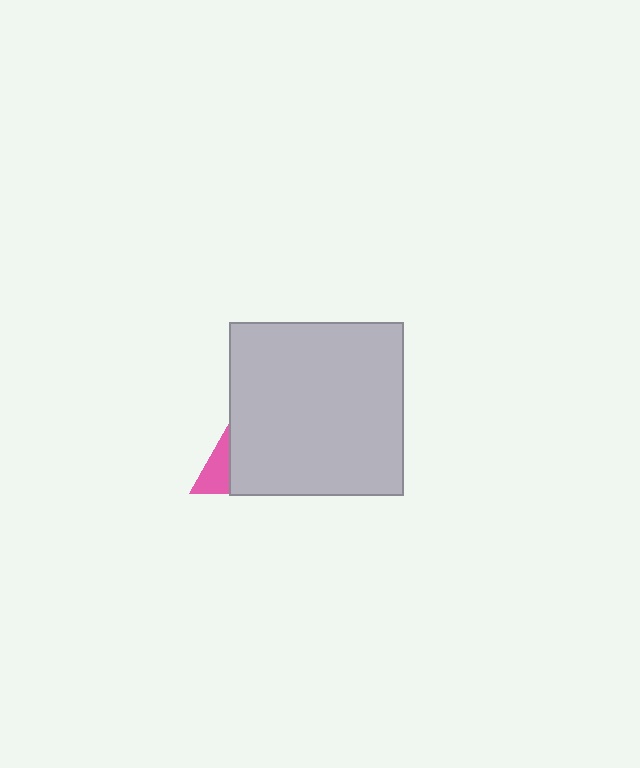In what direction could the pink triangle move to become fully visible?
The pink triangle could move left. That would shift it out from behind the light gray square entirely.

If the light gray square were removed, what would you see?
You would see the complete pink triangle.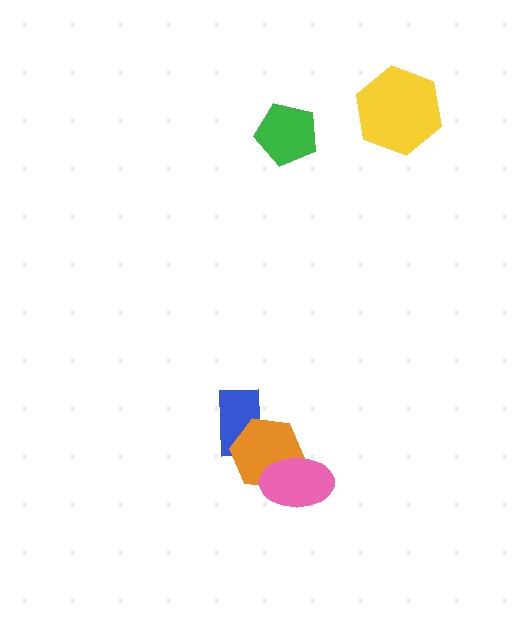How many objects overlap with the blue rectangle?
1 object overlaps with the blue rectangle.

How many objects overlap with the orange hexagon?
2 objects overlap with the orange hexagon.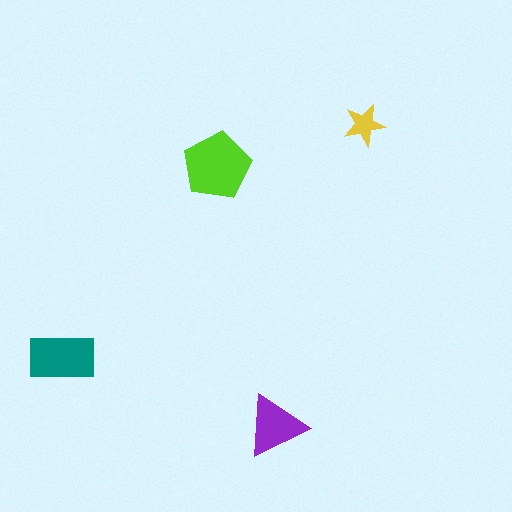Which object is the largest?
The lime pentagon.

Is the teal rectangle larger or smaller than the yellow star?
Larger.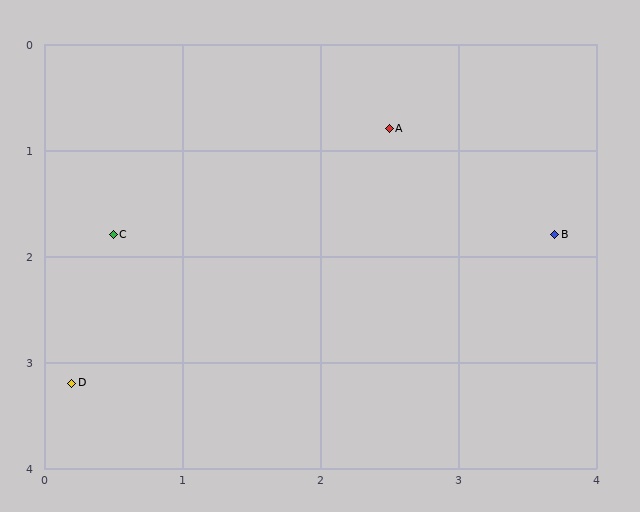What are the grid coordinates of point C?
Point C is at approximately (0.5, 1.8).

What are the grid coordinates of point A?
Point A is at approximately (2.5, 0.8).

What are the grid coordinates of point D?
Point D is at approximately (0.2, 3.2).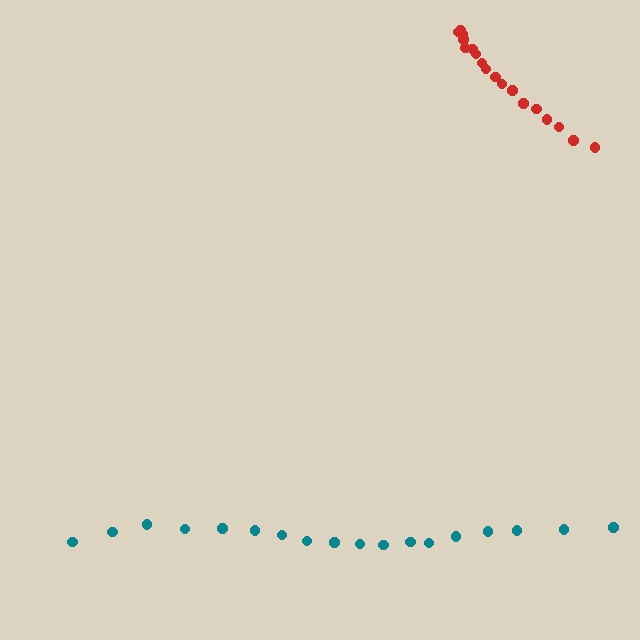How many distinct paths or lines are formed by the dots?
There are 2 distinct paths.